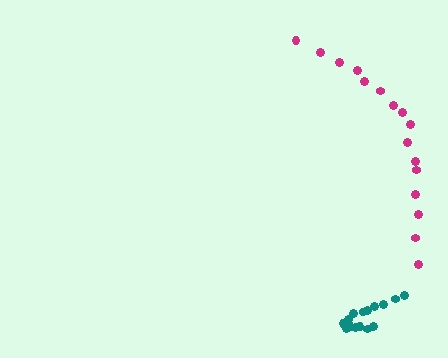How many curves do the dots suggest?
There are 2 distinct paths.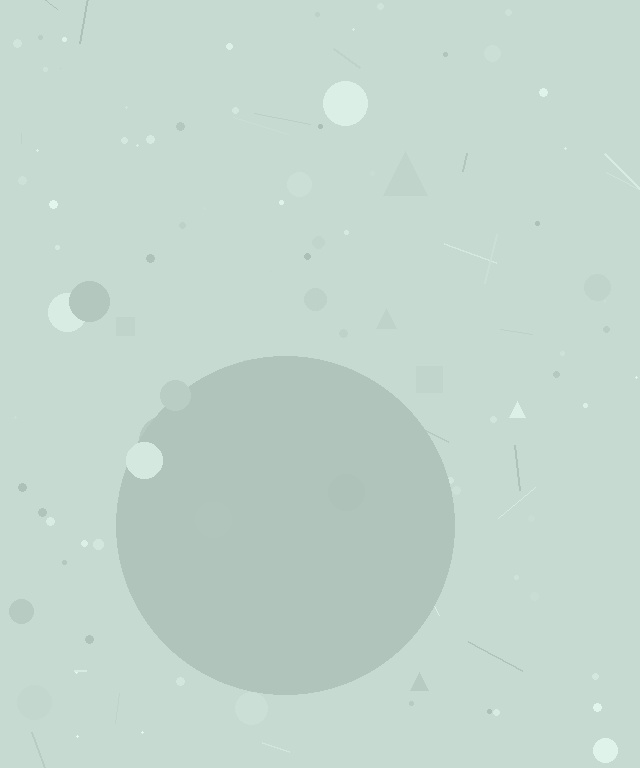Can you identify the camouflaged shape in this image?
The camouflaged shape is a circle.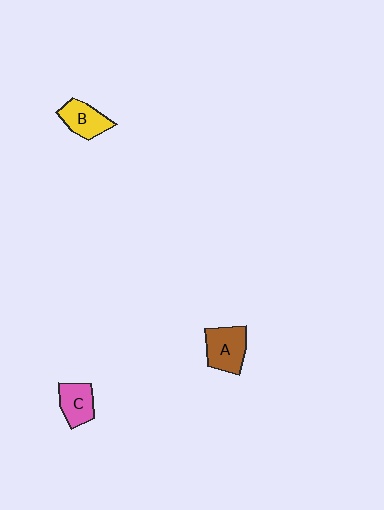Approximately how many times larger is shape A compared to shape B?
Approximately 1.2 times.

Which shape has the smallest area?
Shape C (pink).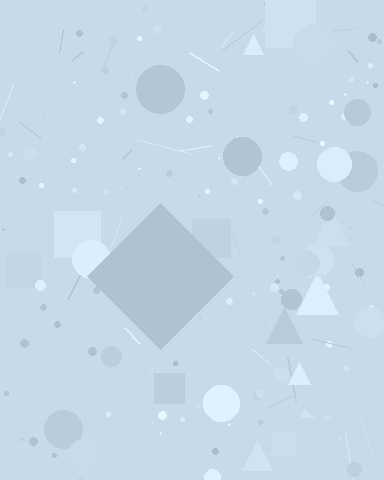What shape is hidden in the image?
A diamond is hidden in the image.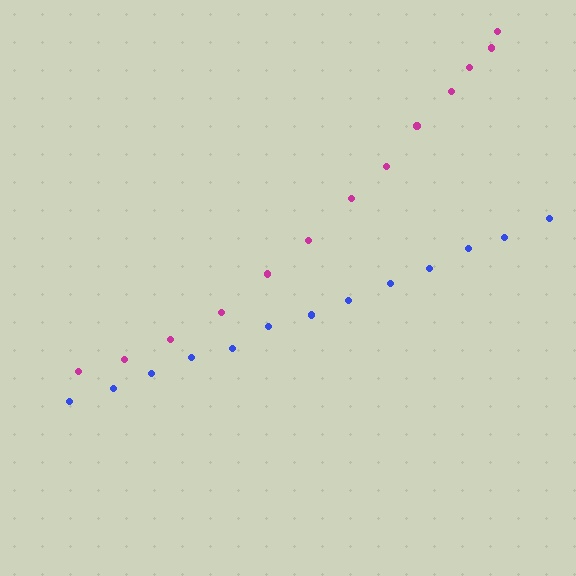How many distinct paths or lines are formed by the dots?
There are 2 distinct paths.